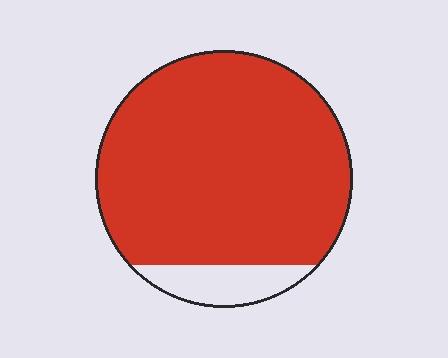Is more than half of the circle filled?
Yes.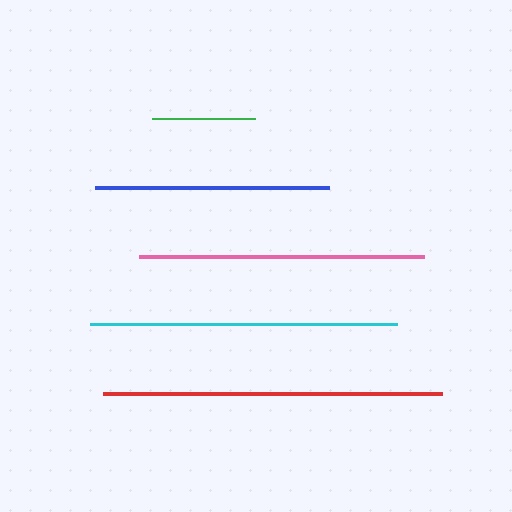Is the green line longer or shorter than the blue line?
The blue line is longer than the green line.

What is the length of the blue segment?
The blue segment is approximately 234 pixels long.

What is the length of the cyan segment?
The cyan segment is approximately 308 pixels long.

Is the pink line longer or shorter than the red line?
The red line is longer than the pink line.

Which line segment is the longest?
The red line is the longest at approximately 339 pixels.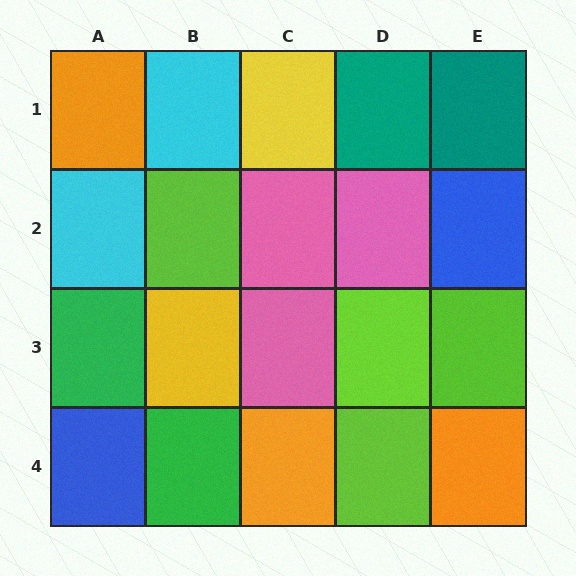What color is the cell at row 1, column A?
Orange.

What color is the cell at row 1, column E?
Teal.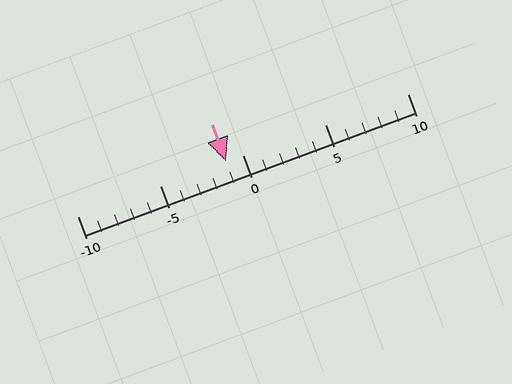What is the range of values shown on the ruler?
The ruler shows values from -10 to 10.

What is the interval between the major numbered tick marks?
The major tick marks are spaced 5 units apart.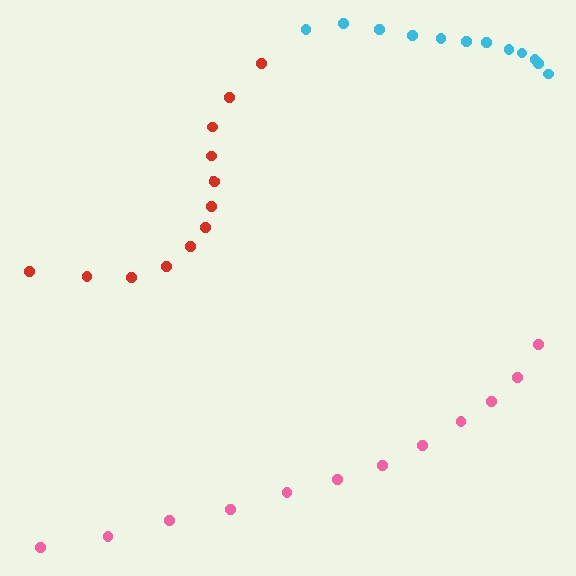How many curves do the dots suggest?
There are 3 distinct paths.